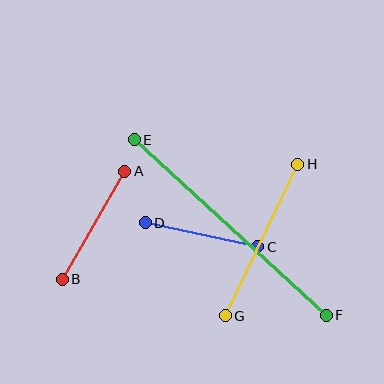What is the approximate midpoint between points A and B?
The midpoint is at approximately (94, 225) pixels.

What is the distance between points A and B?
The distance is approximately 125 pixels.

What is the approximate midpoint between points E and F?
The midpoint is at approximately (230, 227) pixels.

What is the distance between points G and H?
The distance is approximately 168 pixels.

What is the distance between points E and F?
The distance is approximately 260 pixels.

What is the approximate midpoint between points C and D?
The midpoint is at approximately (202, 235) pixels.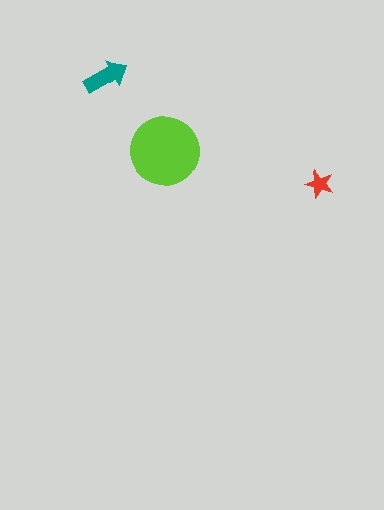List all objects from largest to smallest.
The lime circle, the teal arrow, the red star.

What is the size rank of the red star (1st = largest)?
3rd.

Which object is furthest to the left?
The teal arrow is leftmost.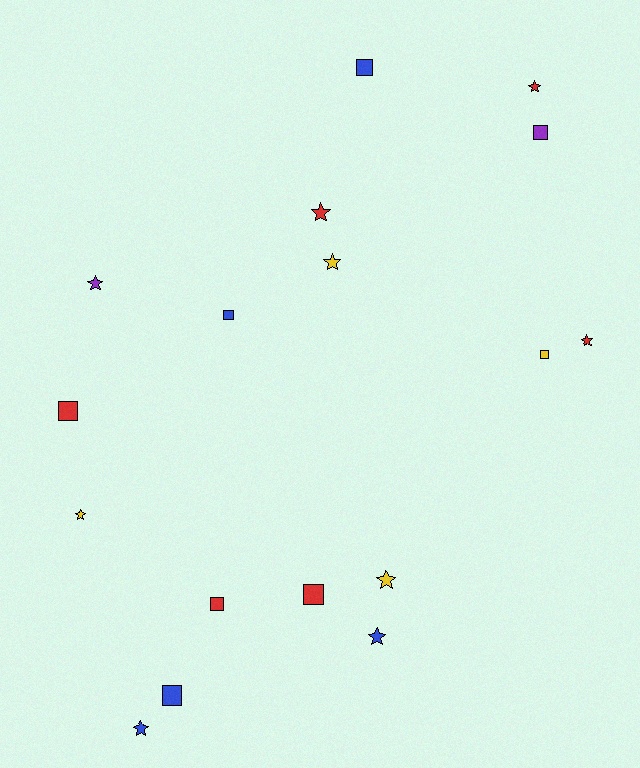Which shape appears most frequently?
Star, with 9 objects.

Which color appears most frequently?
Red, with 6 objects.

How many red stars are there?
There are 3 red stars.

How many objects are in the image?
There are 17 objects.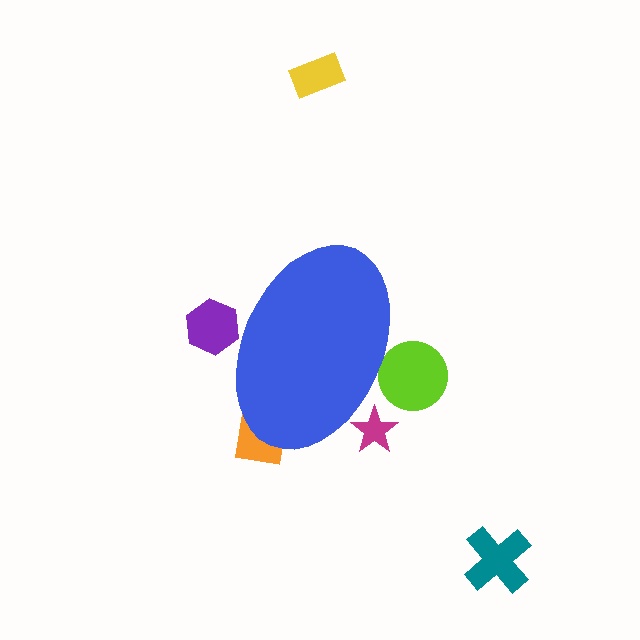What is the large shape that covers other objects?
A blue ellipse.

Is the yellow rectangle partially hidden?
No, the yellow rectangle is fully visible.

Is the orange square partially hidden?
Yes, the orange square is partially hidden behind the blue ellipse.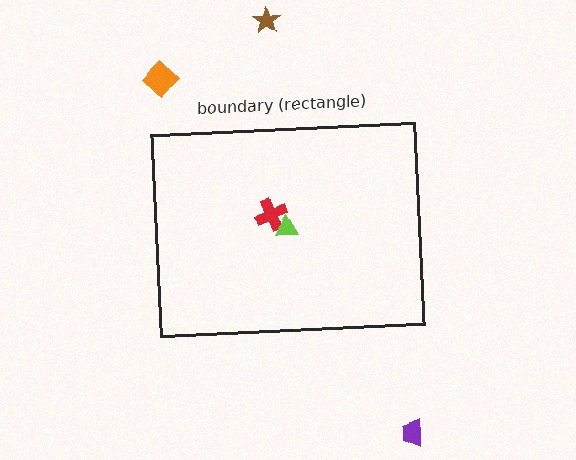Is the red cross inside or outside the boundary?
Inside.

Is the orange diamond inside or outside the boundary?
Outside.